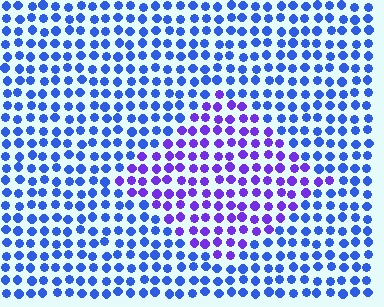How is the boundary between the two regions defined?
The boundary is defined purely by a slight shift in hue (about 39 degrees). Spacing, size, and orientation are identical on both sides.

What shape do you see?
I see a diamond.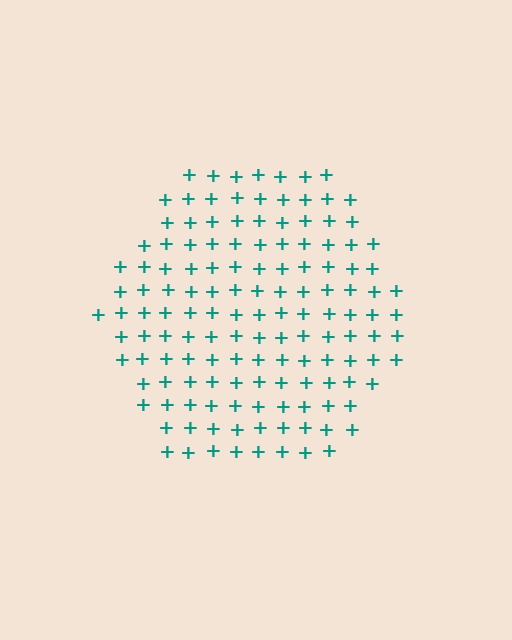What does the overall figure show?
The overall figure shows a hexagon.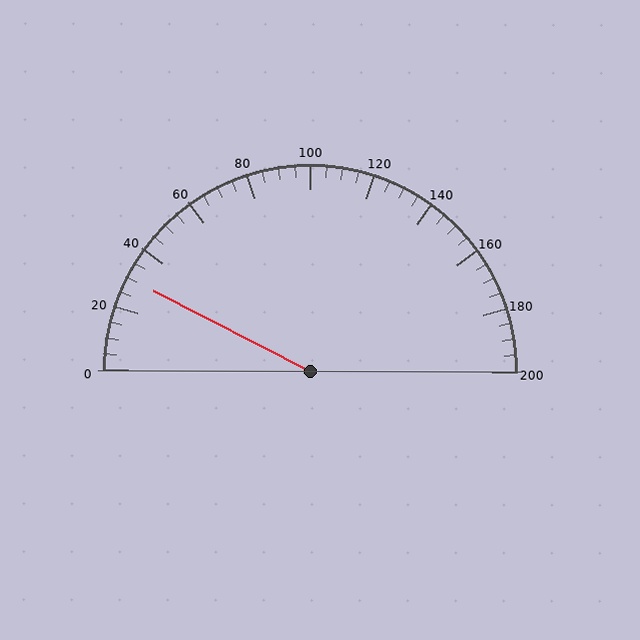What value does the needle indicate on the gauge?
The needle indicates approximately 30.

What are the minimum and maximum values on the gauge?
The gauge ranges from 0 to 200.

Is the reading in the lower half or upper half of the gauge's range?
The reading is in the lower half of the range (0 to 200).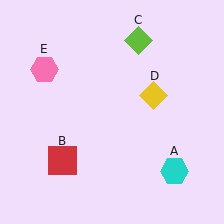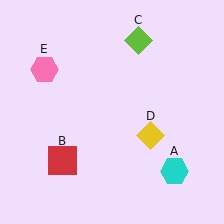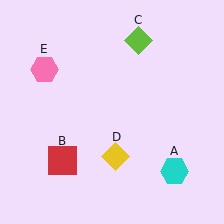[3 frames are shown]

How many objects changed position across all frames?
1 object changed position: yellow diamond (object D).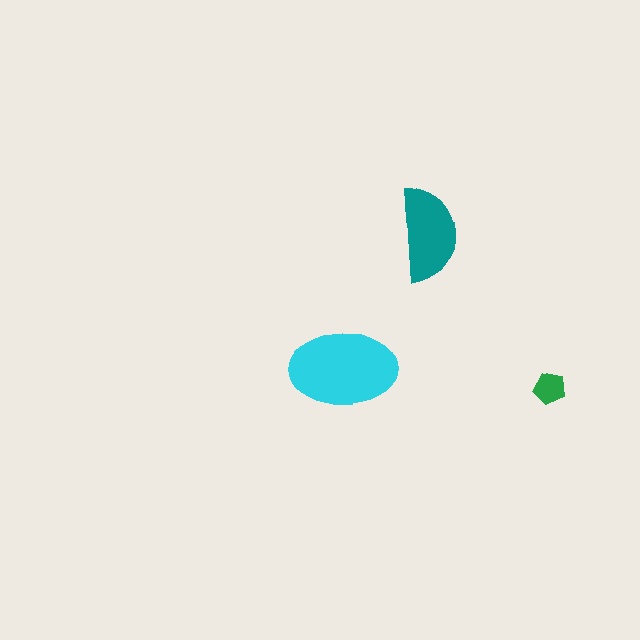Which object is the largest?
The cyan ellipse.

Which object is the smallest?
The green pentagon.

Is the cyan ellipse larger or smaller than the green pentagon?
Larger.